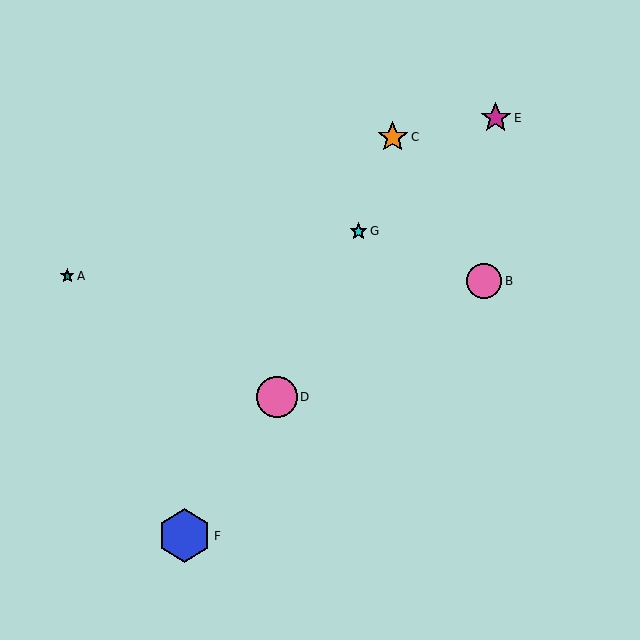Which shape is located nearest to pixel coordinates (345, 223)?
The cyan star (labeled G) at (358, 231) is nearest to that location.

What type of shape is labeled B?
Shape B is a pink circle.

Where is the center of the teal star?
The center of the teal star is at (67, 276).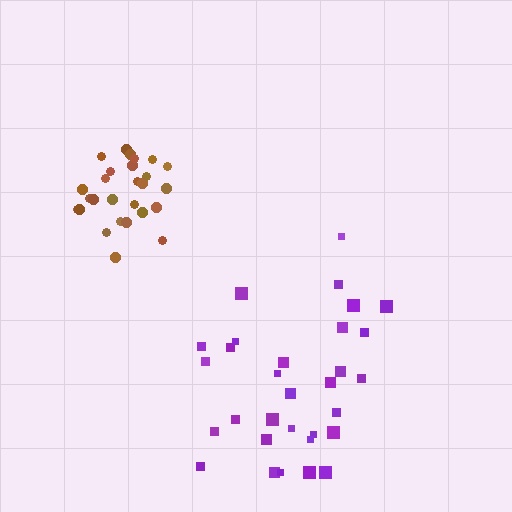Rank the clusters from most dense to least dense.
brown, purple.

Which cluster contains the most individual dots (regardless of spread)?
Purple (31).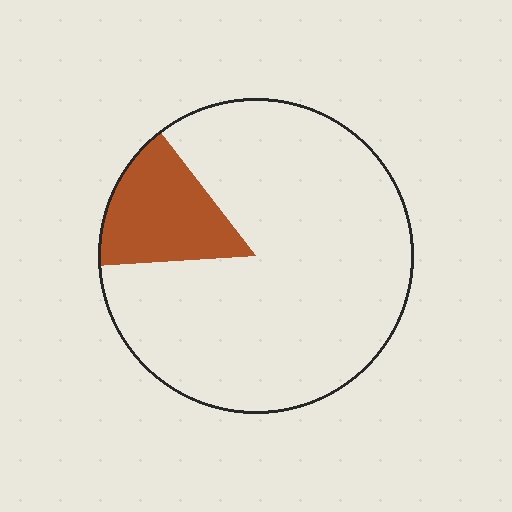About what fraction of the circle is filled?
About one sixth (1/6).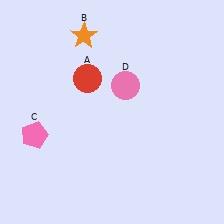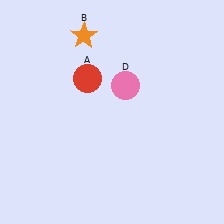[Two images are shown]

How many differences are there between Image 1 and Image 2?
There is 1 difference between the two images.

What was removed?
The pink pentagon (C) was removed in Image 2.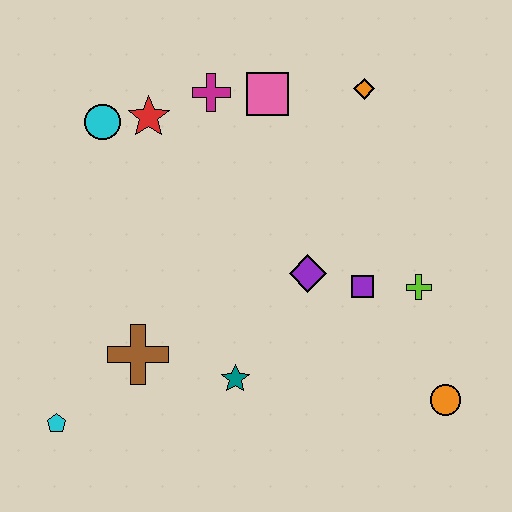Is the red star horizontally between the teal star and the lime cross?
No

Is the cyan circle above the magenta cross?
No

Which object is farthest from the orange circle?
The cyan circle is farthest from the orange circle.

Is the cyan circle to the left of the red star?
Yes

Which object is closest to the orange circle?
The lime cross is closest to the orange circle.